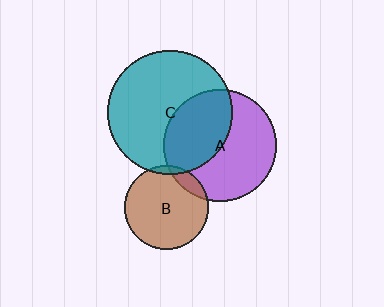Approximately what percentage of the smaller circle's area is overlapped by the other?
Approximately 10%.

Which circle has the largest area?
Circle C (teal).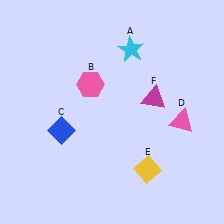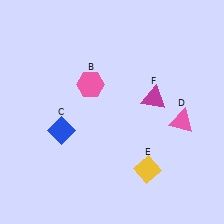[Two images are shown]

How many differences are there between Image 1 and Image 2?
There is 1 difference between the two images.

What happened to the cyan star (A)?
The cyan star (A) was removed in Image 2. It was in the top-right area of Image 1.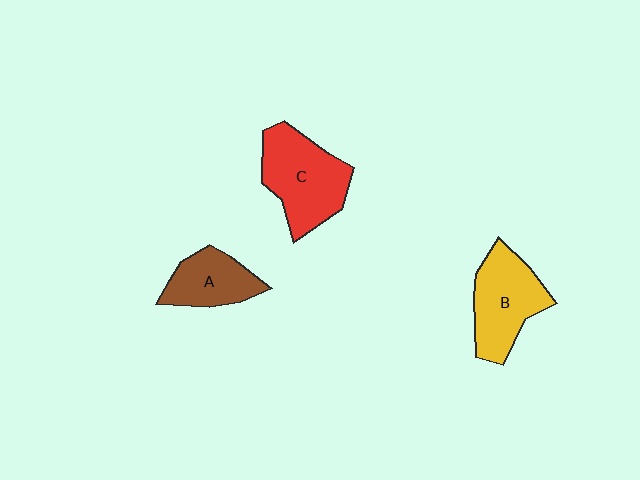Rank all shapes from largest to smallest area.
From largest to smallest: C (red), B (yellow), A (brown).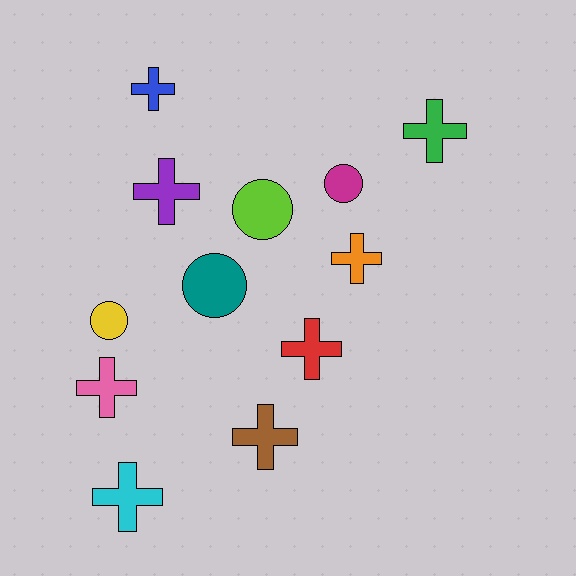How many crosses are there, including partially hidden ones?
There are 8 crosses.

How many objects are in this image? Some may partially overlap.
There are 12 objects.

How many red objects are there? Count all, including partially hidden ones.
There is 1 red object.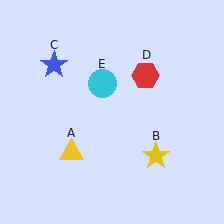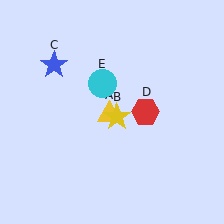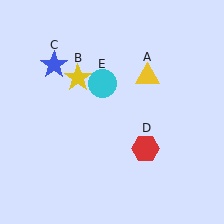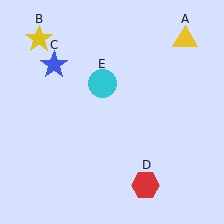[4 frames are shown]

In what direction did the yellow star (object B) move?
The yellow star (object B) moved up and to the left.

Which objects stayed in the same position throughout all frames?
Blue star (object C) and cyan circle (object E) remained stationary.